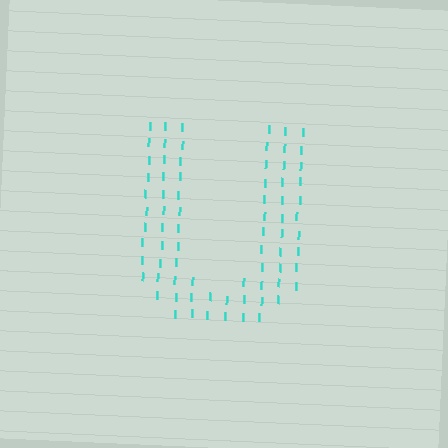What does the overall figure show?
The overall figure shows the letter U.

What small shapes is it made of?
It is made of small letter I's.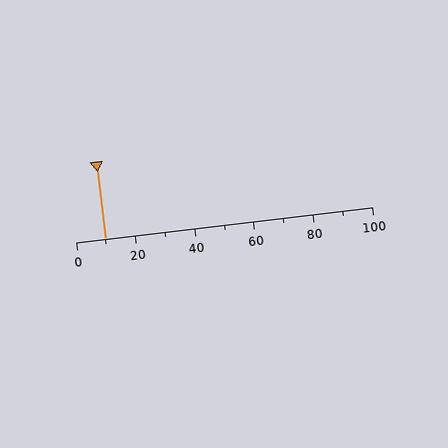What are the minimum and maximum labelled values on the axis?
The axis runs from 0 to 100.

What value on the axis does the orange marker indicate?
The marker indicates approximately 10.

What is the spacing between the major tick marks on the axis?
The major ticks are spaced 20 apart.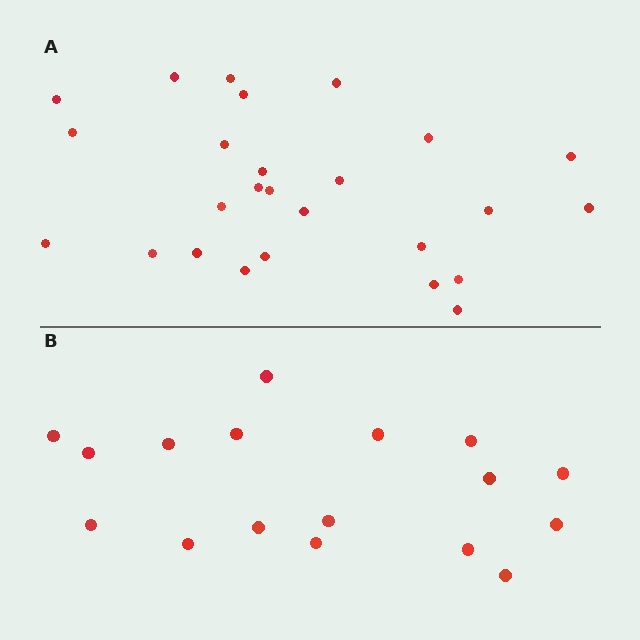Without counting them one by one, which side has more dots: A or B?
Region A (the top region) has more dots.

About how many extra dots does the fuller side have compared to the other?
Region A has roughly 8 or so more dots than region B.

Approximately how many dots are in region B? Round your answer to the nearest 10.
About 20 dots. (The exact count is 17, which rounds to 20.)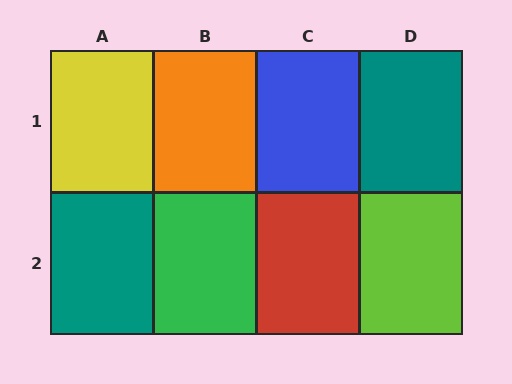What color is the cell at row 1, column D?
Teal.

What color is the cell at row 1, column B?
Orange.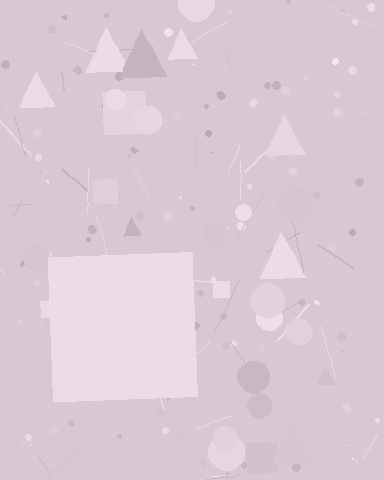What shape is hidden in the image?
A square is hidden in the image.